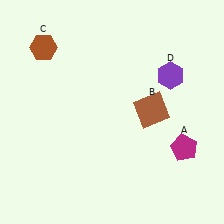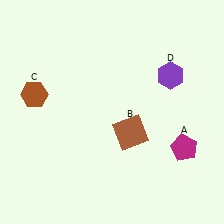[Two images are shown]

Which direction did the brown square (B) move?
The brown square (B) moved down.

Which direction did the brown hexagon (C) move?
The brown hexagon (C) moved down.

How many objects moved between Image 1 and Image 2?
2 objects moved between the two images.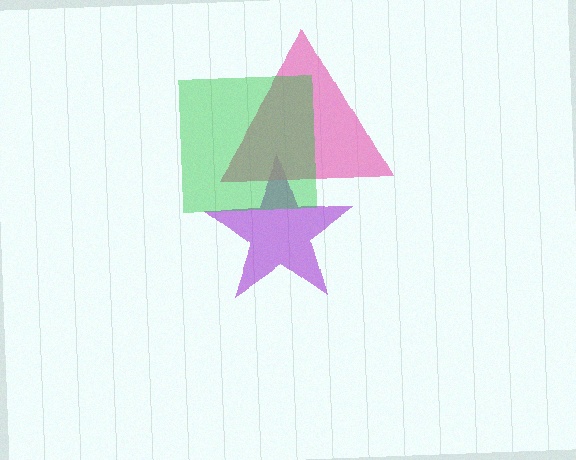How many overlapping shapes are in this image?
There are 3 overlapping shapes in the image.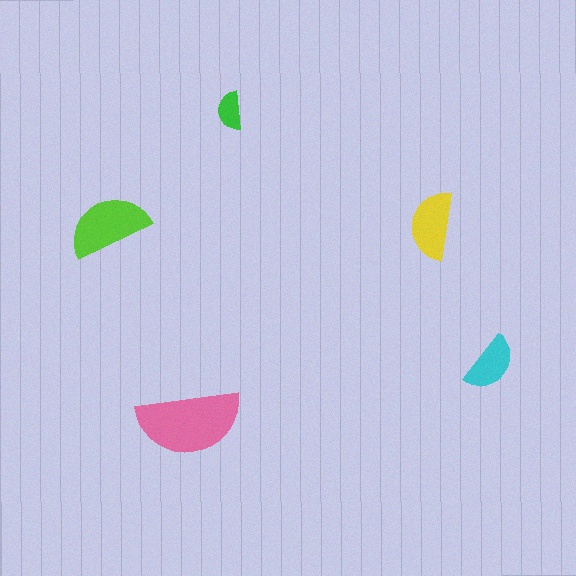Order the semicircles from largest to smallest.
the pink one, the lime one, the yellow one, the cyan one, the green one.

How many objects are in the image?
There are 5 objects in the image.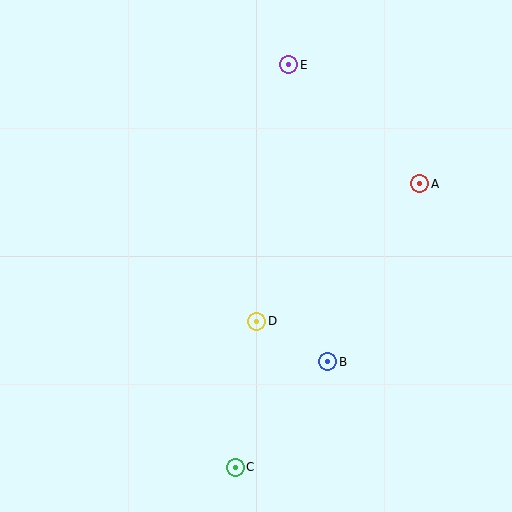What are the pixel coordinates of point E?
Point E is at (289, 65).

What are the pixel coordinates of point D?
Point D is at (257, 321).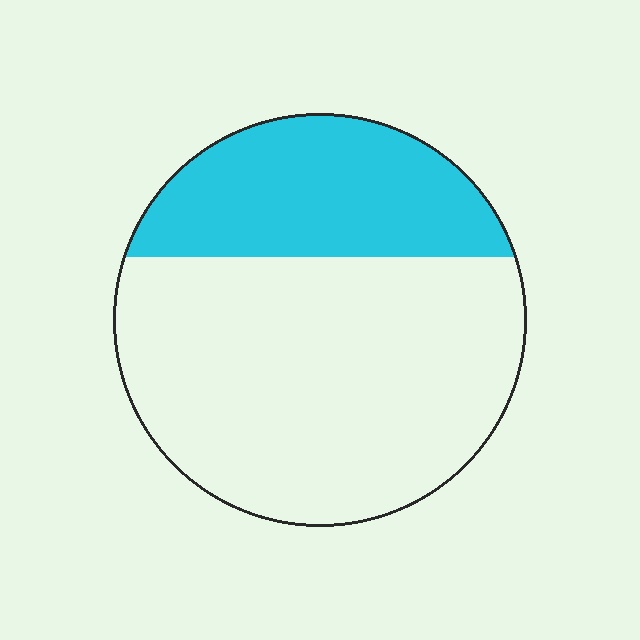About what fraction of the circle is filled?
About one third (1/3).